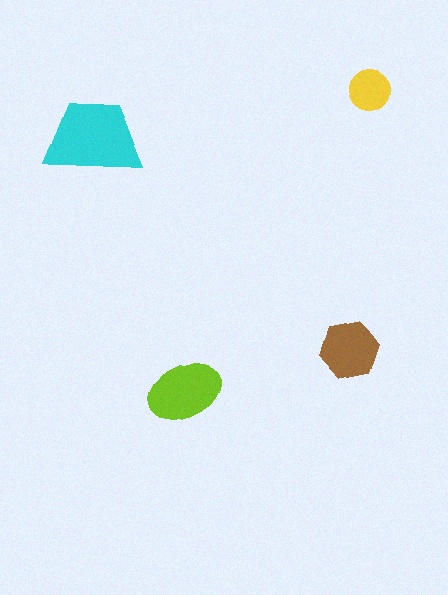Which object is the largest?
The cyan trapezoid.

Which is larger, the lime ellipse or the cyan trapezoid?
The cyan trapezoid.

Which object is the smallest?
The yellow circle.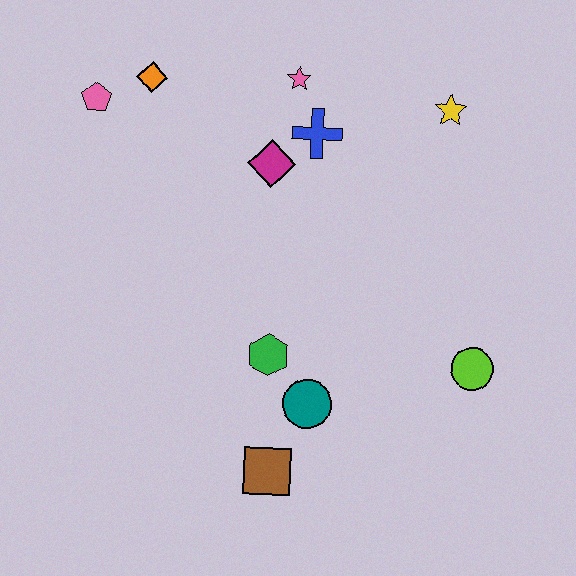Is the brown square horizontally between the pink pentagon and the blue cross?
Yes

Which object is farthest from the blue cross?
The brown square is farthest from the blue cross.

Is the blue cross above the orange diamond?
No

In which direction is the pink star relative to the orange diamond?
The pink star is to the right of the orange diamond.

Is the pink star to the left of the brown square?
No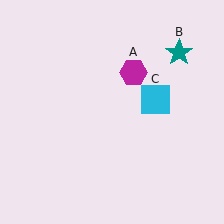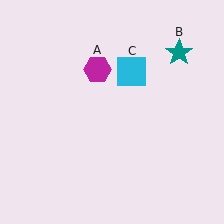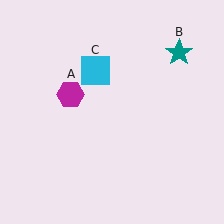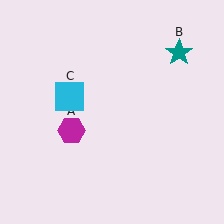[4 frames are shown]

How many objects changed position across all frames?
2 objects changed position: magenta hexagon (object A), cyan square (object C).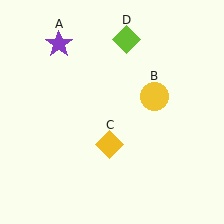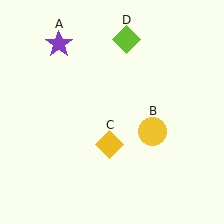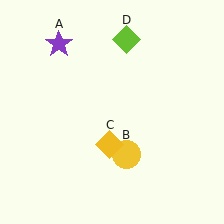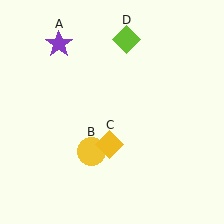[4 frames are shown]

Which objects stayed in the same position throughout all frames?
Purple star (object A) and yellow diamond (object C) and lime diamond (object D) remained stationary.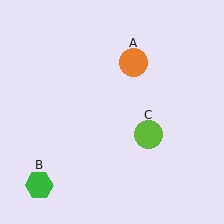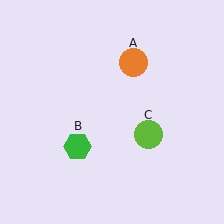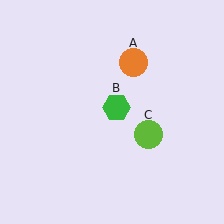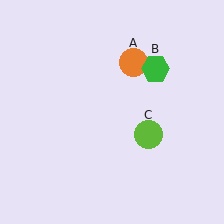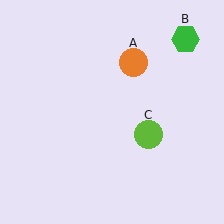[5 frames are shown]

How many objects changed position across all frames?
1 object changed position: green hexagon (object B).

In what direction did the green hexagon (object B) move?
The green hexagon (object B) moved up and to the right.